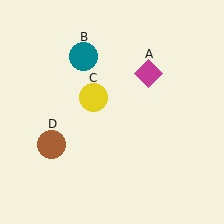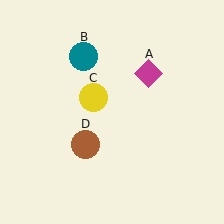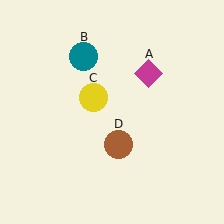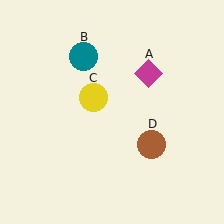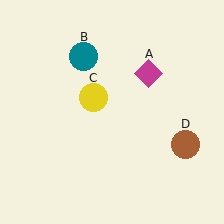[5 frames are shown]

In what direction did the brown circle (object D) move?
The brown circle (object D) moved right.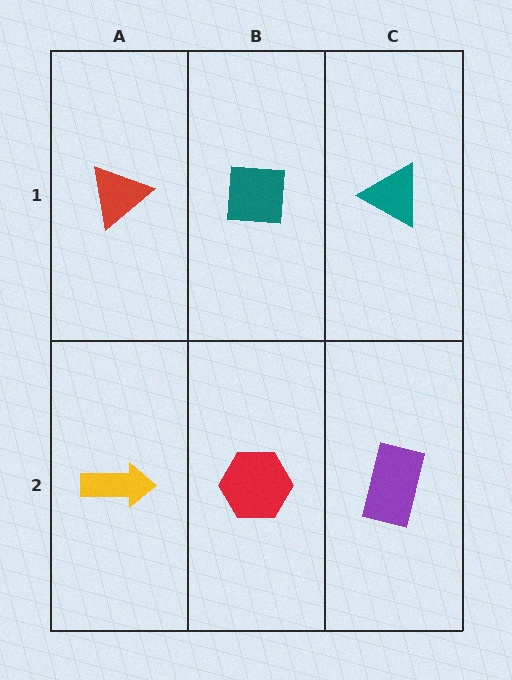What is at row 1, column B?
A teal square.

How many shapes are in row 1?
3 shapes.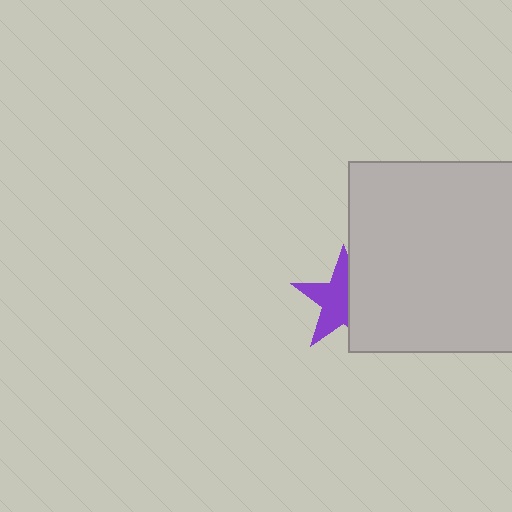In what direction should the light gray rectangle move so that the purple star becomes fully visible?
The light gray rectangle should move right. That is the shortest direction to clear the overlap and leave the purple star fully visible.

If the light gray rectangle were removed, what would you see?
You would see the complete purple star.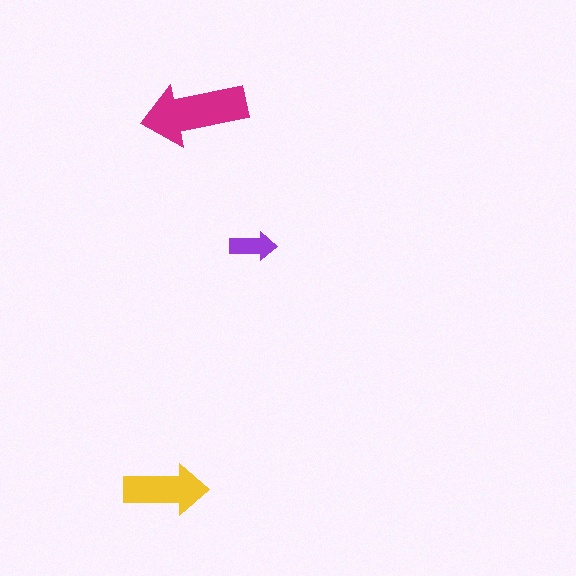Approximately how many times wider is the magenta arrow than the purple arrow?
About 2 times wider.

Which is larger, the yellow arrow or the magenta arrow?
The magenta one.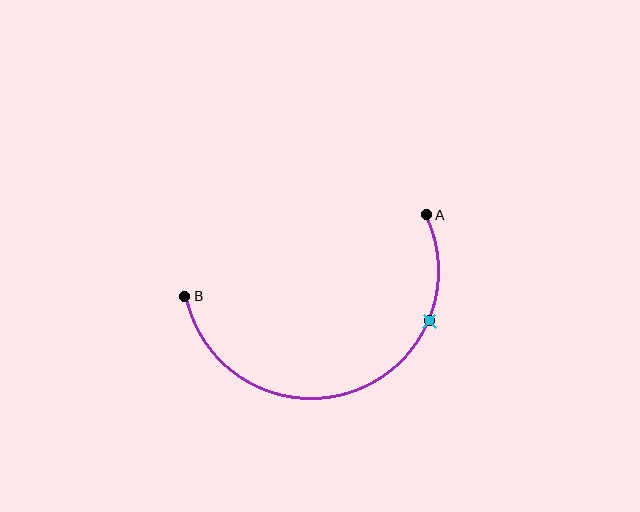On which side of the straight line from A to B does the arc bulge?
The arc bulges below the straight line connecting A and B.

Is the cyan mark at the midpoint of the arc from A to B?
No. The cyan mark lies on the arc but is closer to endpoint A. The arc midpoint would be at the point on the curve equidistant along the arc from both A and B.